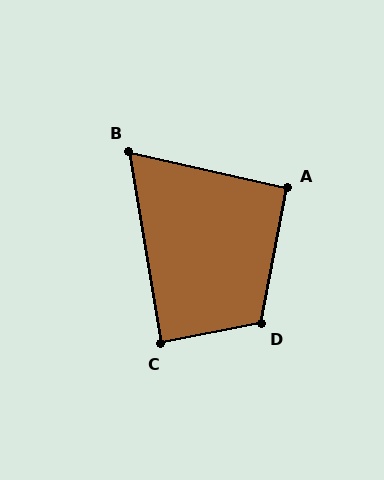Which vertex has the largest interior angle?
D, at approximately 112 degrees.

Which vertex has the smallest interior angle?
B, at approximately 68 degrees.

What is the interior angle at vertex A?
Approximately 92 degrees (approximately right).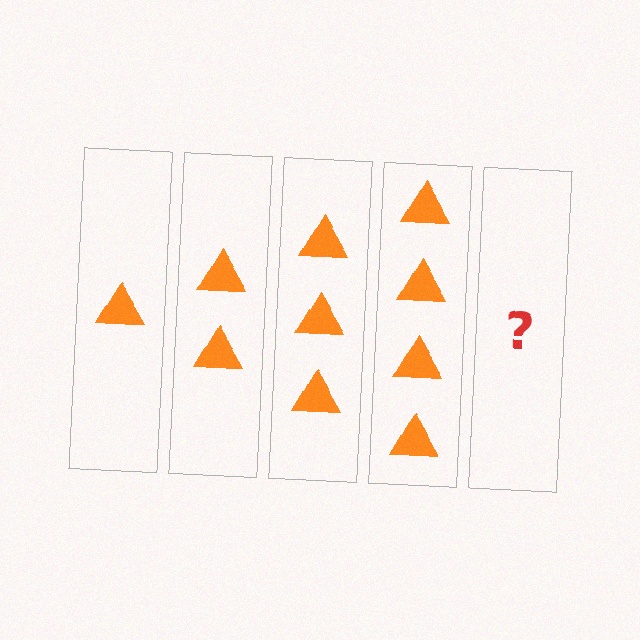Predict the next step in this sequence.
The next step is 5 triangles.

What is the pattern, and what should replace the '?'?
The pattern is that each step adds one more triangle. The '?' should be 5 triangles.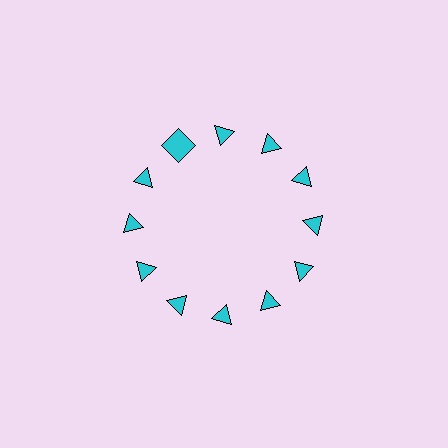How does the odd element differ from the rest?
It has a different shape: square instead of triangle.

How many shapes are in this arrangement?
There are 12 shapes arranged in a ring pattern.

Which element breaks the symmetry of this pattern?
The cyan square at roughly the 11 o'clock position breaks the symmetry. All other shapes are cyan triangles.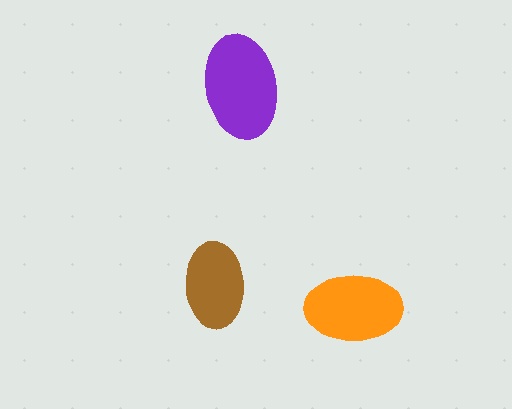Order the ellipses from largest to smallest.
the purple one, the orange one, the brown one.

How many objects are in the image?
There are 3 objects in the image.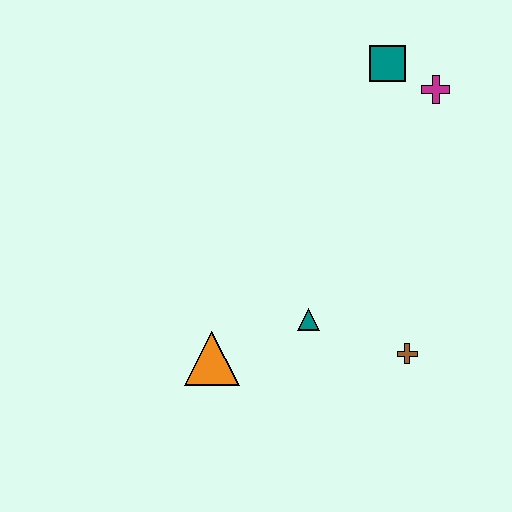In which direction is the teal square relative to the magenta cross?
The teal square is to the left of the magenta cross.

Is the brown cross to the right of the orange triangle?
Yes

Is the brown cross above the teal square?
No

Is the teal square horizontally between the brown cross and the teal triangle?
Yes